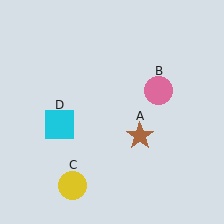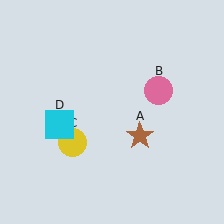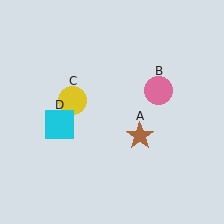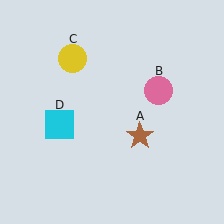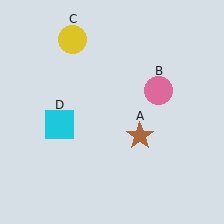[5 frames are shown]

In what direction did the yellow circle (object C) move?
The yellow circle (object C) moved up.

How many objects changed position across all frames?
1 object changed position: yellow circle (object C).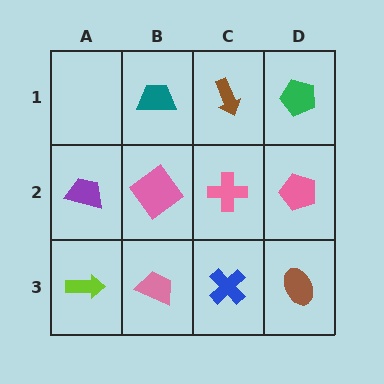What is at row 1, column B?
A teal trapezoid.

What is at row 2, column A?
A purple trapezoid.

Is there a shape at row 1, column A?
No, that cell is empty.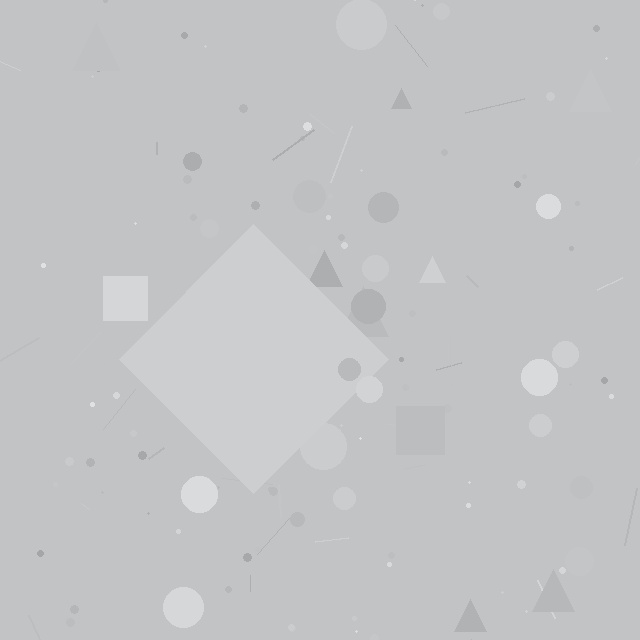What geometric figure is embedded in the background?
A diamond is embedded in the background.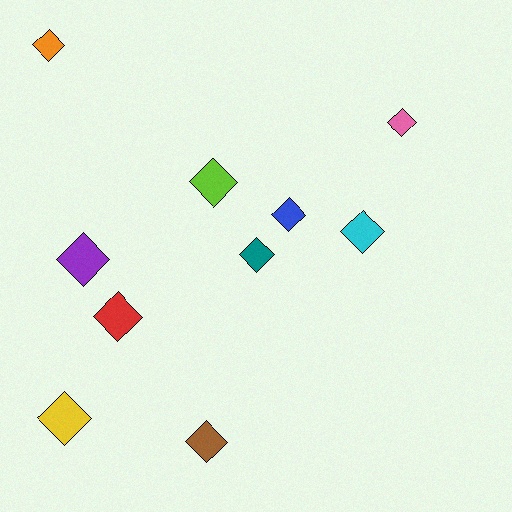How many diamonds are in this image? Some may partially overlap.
There are 10 diamonds.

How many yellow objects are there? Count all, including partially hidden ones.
There is 1 yellow object.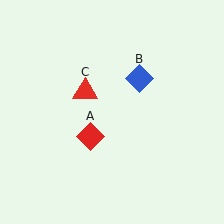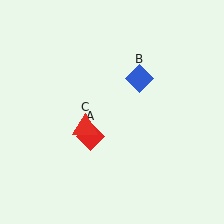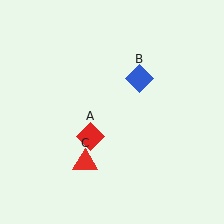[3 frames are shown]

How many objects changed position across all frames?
1 object changed position: red triangle (object C).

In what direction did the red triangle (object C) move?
The red triangle (object C) moved down.